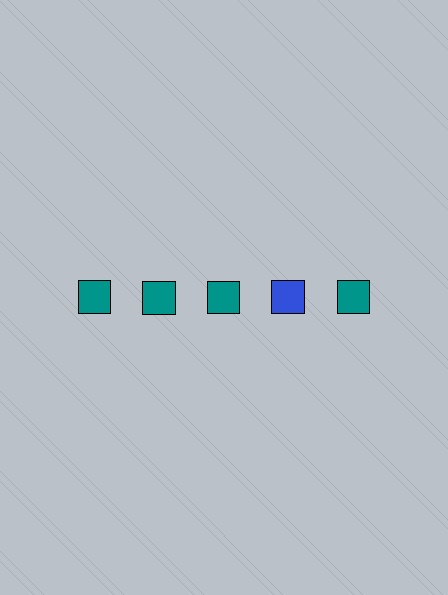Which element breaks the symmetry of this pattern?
The blue square in the top row, second from right column breaks the symmetry. All other shapes are teal squares.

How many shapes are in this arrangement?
There are 5 shapes arranged in a grid pattern.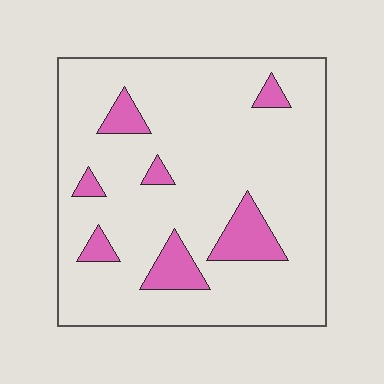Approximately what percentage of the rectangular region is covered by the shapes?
Approximately 15%.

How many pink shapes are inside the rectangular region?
7.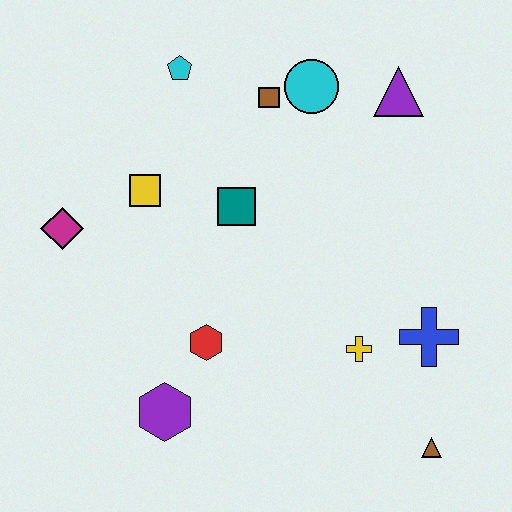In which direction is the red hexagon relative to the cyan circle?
The red hexagon is below the cyan circle.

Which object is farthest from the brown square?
The brown triangle is farthest from the brown square.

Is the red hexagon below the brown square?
Yes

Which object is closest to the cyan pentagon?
The brown square is closest to the cyan pentagon.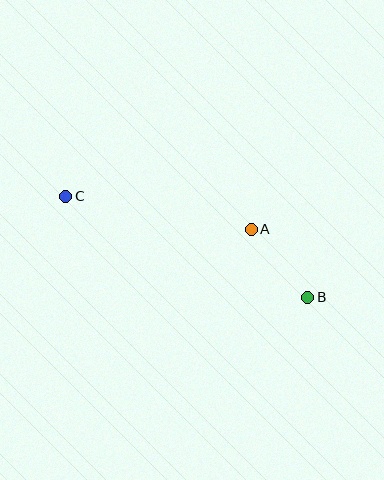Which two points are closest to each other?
Points A and B are closest to each other.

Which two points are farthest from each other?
Points B and C are farthest from each other.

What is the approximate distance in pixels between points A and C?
The distance between A and C is approximately 188 pixels.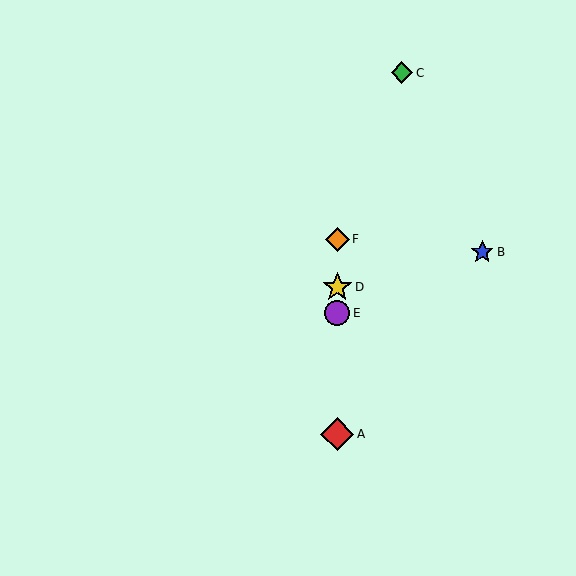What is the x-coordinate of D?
Object D is at x≈337.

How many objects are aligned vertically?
4 objects (A, D, E, F) are aligned vertically.